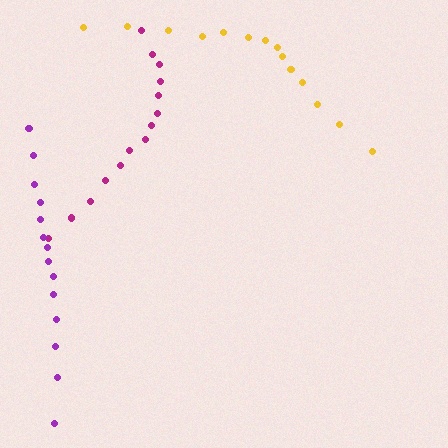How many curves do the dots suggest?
There are 3 distinct paths.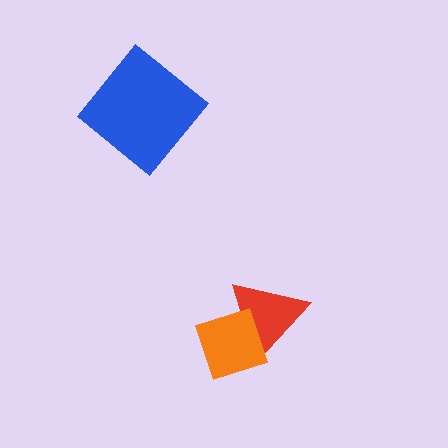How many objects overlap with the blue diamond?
0 objects overlap with the blue diamond.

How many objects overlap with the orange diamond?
1 object overlaps with the orange diamond.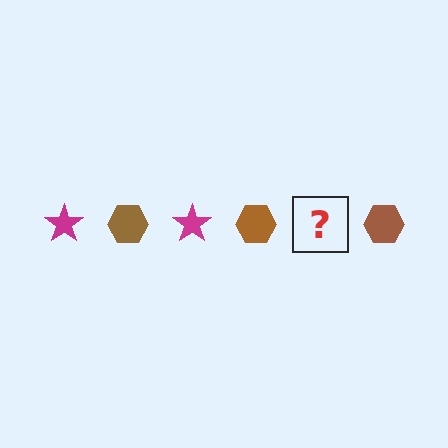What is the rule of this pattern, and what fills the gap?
The rule is that the pattern alternates between magenta star and brown hexagon. The gap should be filled with a magenta star.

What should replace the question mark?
The question mark should be replaced with a magenta star.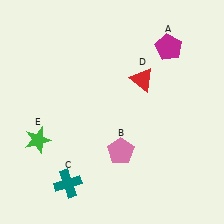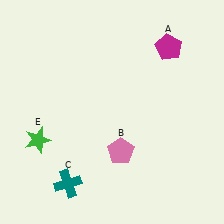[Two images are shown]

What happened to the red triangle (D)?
The red triangle (D) was removed in Image 2. It was in the top-right area of Image 1.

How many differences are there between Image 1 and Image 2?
There is 1 difference between the two images.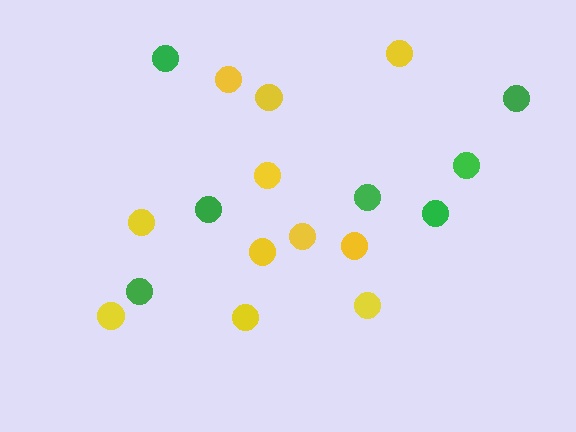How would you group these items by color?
There are 2 groups: one group of yellow circles (11) and one group of green circles (7).